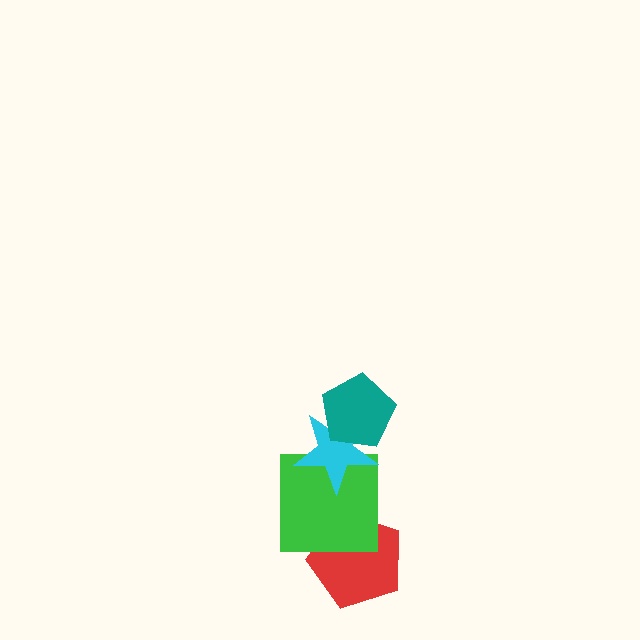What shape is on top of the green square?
The cyan star is on top of the green square.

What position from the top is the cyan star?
The cyan star is 2nd from the top.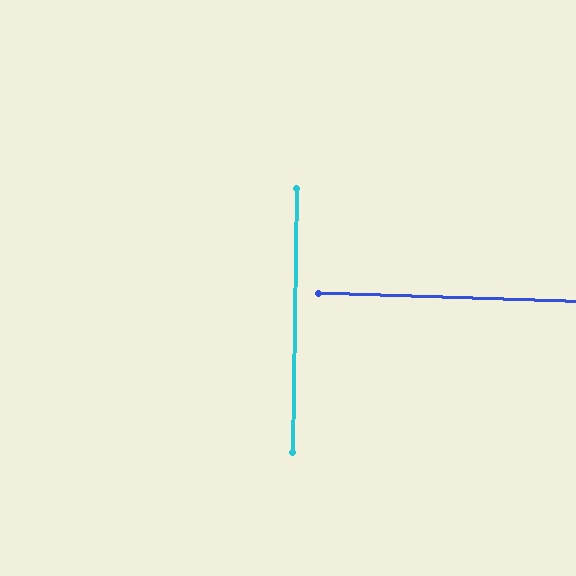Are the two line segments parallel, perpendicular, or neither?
Perpendicular — they meet at approximately 89°.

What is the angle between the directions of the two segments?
Approximately 89 degrees.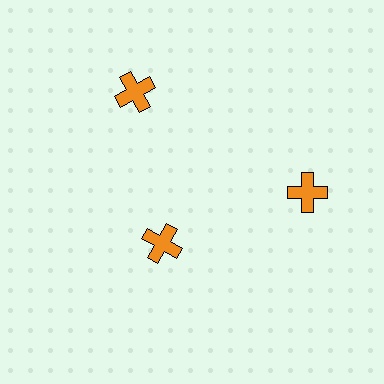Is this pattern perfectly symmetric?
No. The 3 orange crosses are arranged in a ring, but one element near the 7 o'clock position is pulled inward toward the center, breaking the 3-fold rotational symmetry.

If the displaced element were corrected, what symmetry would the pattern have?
It would have 3-fold rotational symmetry — the pattern would map onto itself every 120 degrees.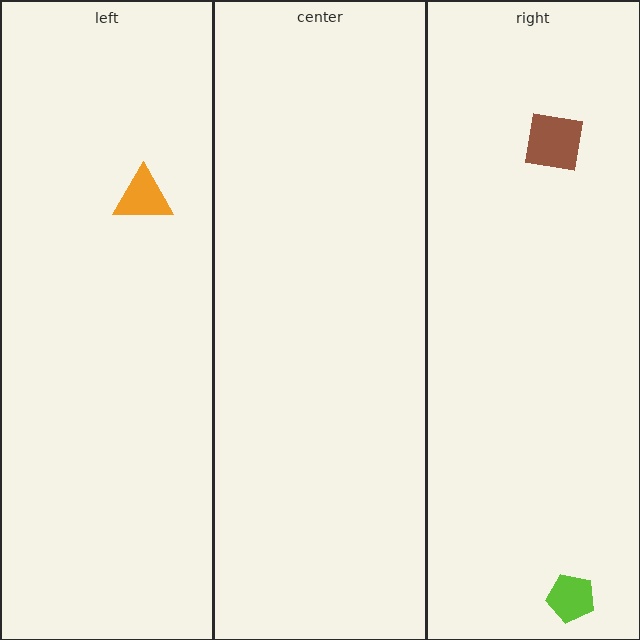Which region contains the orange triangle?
The left region.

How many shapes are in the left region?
1.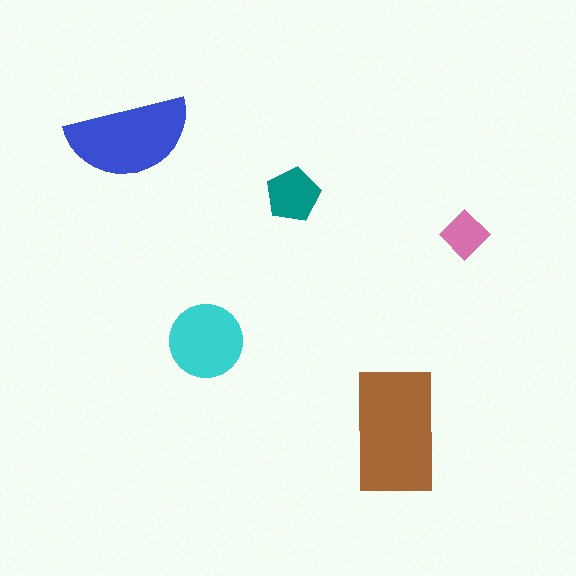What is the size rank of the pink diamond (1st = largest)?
5th.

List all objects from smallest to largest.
The pink diamond, the teal pentagon, the cyan circle, the blue semicircle, the brown rectangle.